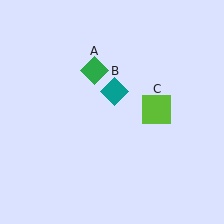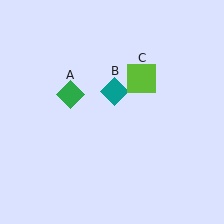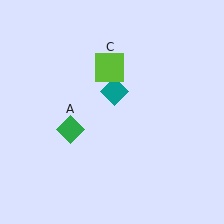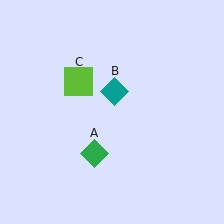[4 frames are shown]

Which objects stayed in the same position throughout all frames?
Teal diamond (object B) remained stationary.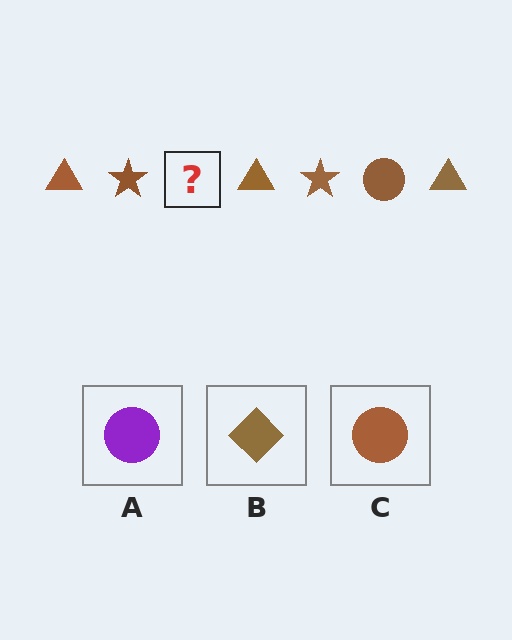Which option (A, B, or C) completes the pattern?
C.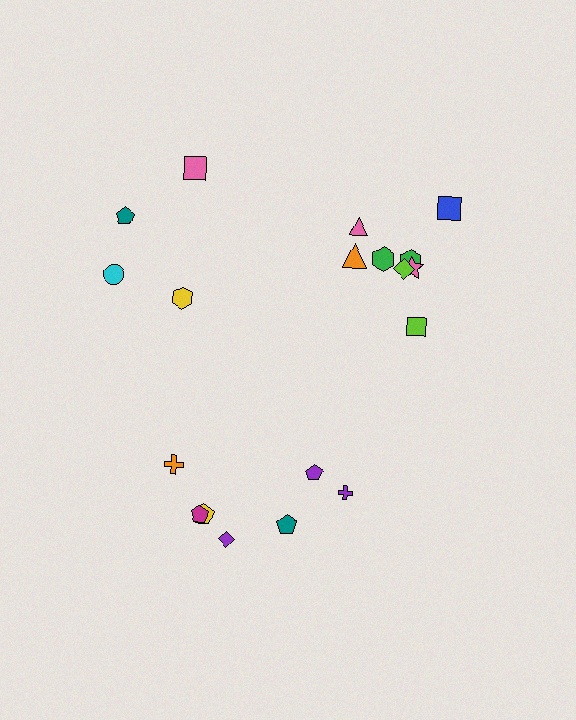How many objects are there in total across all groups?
There are 19 objects.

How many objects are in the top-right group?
There are 8 objects.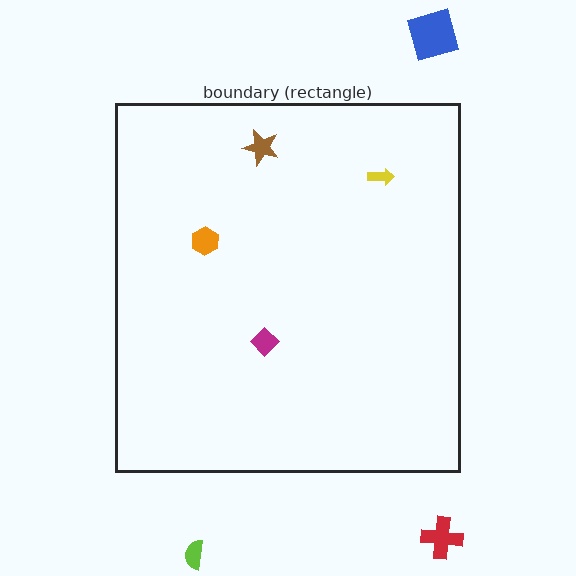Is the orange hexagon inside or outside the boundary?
Inside.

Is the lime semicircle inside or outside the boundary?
Outside.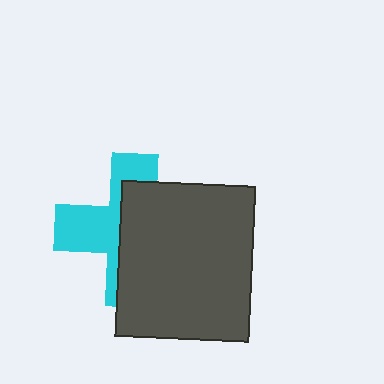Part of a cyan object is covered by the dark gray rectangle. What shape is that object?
It is a cross.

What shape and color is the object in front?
The object in front is a dark gray rectangle.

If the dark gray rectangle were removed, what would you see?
You would see the complete cyan cross.